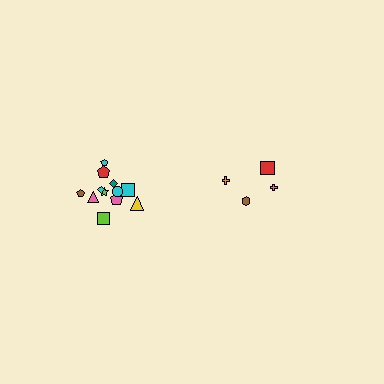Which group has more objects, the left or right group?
The left group.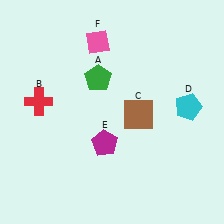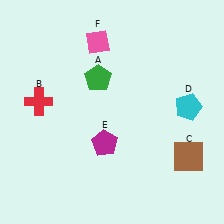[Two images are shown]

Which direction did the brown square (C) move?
The brown square (C) moved right.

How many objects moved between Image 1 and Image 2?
1 object moved between the two images.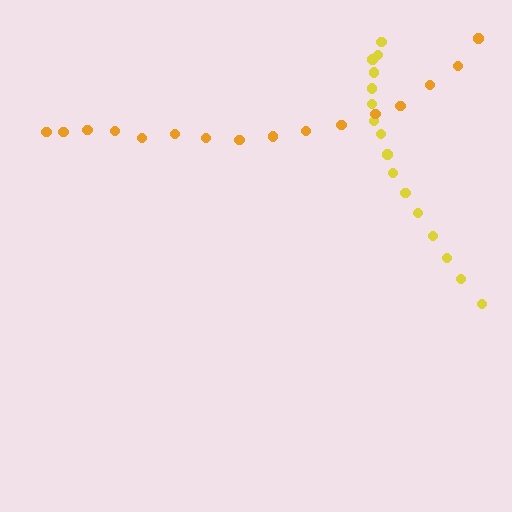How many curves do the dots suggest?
There are 2 distinct paths.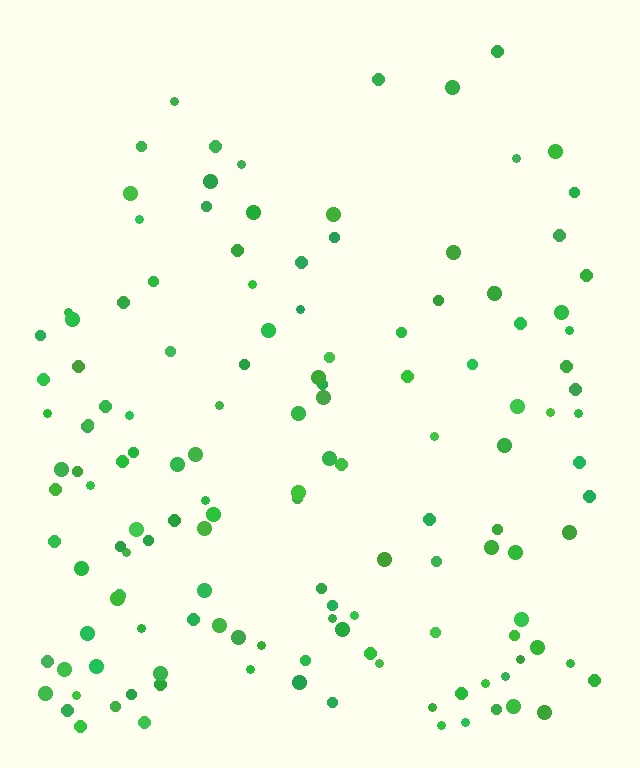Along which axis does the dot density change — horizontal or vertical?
Vertical.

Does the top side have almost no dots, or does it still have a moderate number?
Still a moderate number, just noticeably fewer than the bottom.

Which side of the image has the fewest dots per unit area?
The top.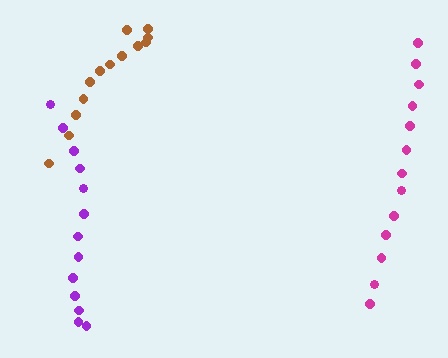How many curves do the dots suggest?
There are 3 distinct paths.